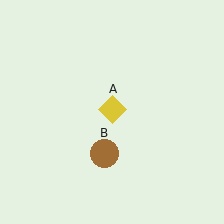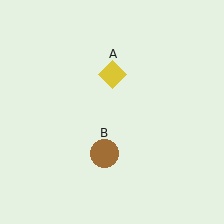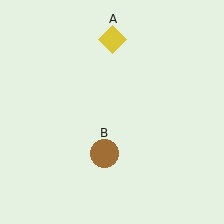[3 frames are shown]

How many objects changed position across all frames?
1 object changed position: yellow diamond (object A).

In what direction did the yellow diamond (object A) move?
The yellow diamond (object A) moved up.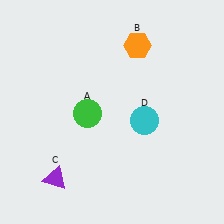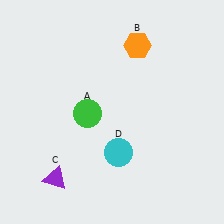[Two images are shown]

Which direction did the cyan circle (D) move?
The cyan circle (D) moved down.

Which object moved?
The cyan circle (D) moved down.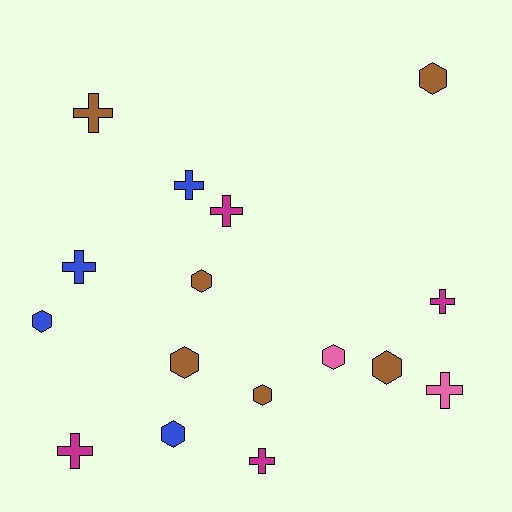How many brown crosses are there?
There is 1 brown cross.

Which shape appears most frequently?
Cross, with 8 objects.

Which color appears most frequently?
Brown, with 6 objects.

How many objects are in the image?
There are 16 objects.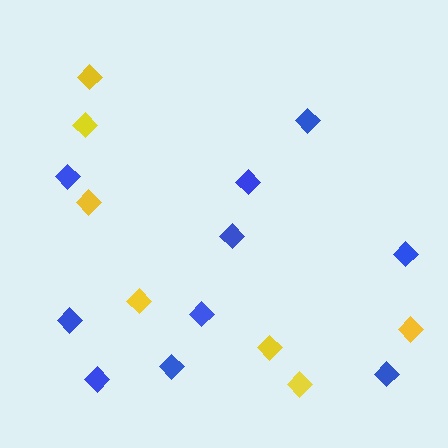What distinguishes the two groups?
There are 2 groups: one group of blue diamonds (10) and one group of yellow diamonds (7).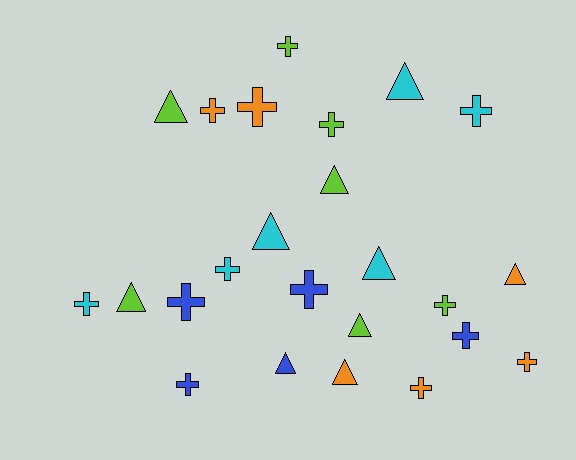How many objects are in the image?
There are 24 objects.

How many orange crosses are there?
There are 4 orange crosses.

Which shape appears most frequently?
Cross, with 14 objects.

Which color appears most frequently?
Lime, with 7 objects.